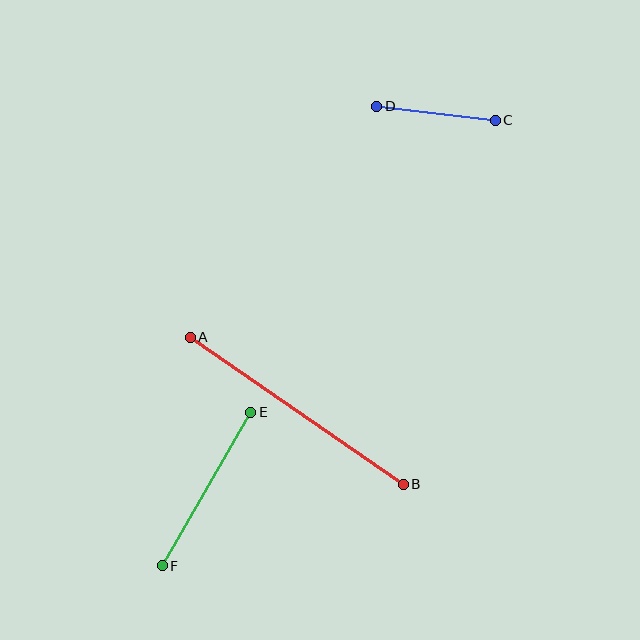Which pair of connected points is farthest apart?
Points A and B are farthest apart.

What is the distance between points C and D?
The distance is approximately 119 pixels.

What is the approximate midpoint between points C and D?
The midpoint is at approximately (436, 113) pixels.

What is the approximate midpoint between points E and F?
The midpoint is at approximately (207, 489) pixels.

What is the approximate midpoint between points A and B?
The midpoint is at approximately (297, 411) pixels.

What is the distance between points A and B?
The distance is approximately 259 pixels.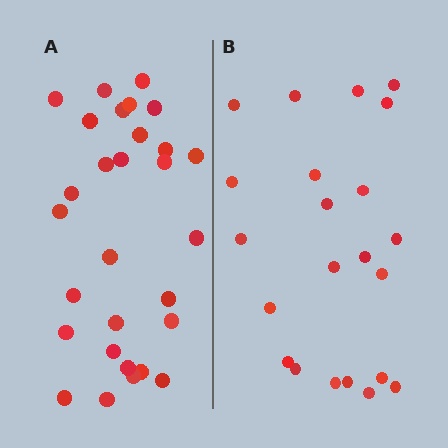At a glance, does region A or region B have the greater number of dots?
Region A (the left region) has more dots.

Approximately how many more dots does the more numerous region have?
Region A has roughly 8 or so more dots than region B.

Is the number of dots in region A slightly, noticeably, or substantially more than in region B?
Region A has noticeably more, but not dramatically so. The ratio is roughly 1.3 to 1.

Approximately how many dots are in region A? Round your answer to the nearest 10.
About 30 dots. (The exact count is 29, which rounds to 30.)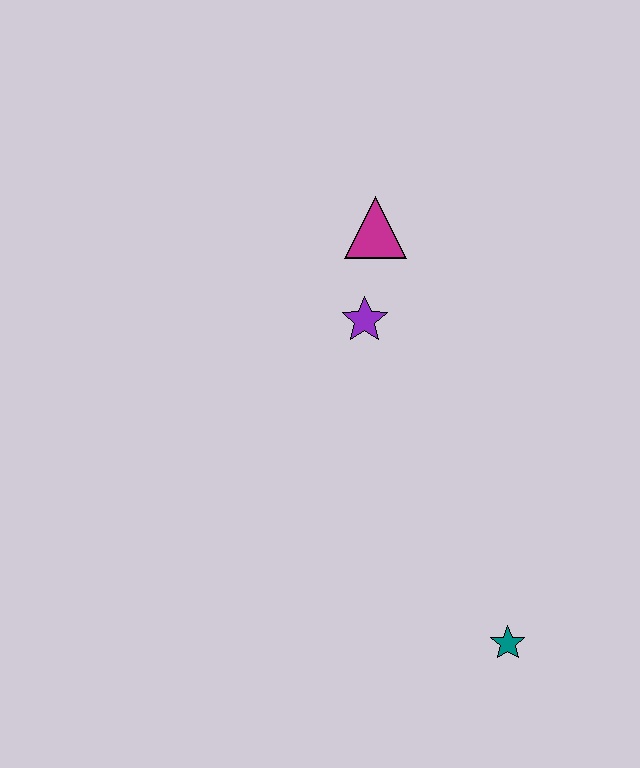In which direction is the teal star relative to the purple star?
The teal star is below the purple star.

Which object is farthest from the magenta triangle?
The teal star is farthest from the magenta triangle.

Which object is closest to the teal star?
The purple star is closest to the teal star.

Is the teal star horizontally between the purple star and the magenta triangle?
No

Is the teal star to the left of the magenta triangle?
No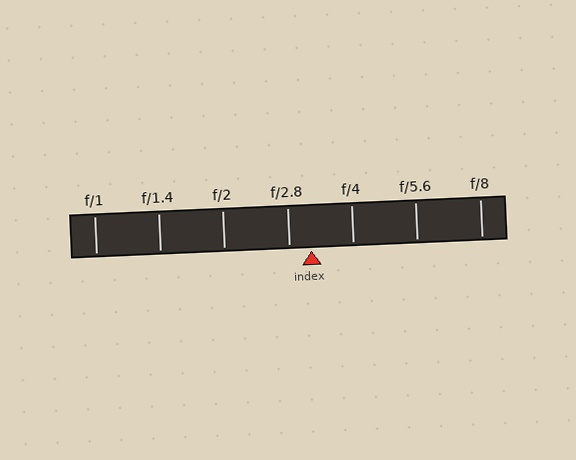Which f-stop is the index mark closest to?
The index mark is closest to f/2.8.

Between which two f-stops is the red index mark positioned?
The index mark is between f/2.8 and f/4.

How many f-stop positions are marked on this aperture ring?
There are 7 f-stop positions marked.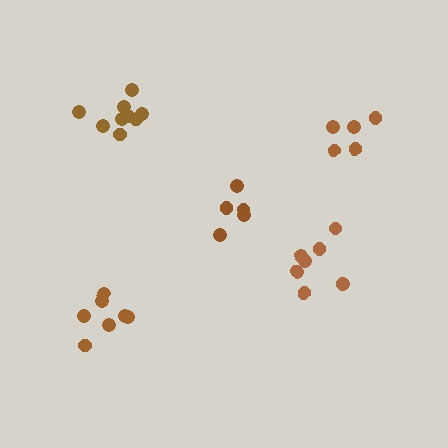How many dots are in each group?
Group 1: 8 dots, Group 2: 5 dots, Group 3: 9 dots, Group 4: 5 dots, Group 5: 7 dots (34 total).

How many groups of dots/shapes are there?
There are 5 groups.